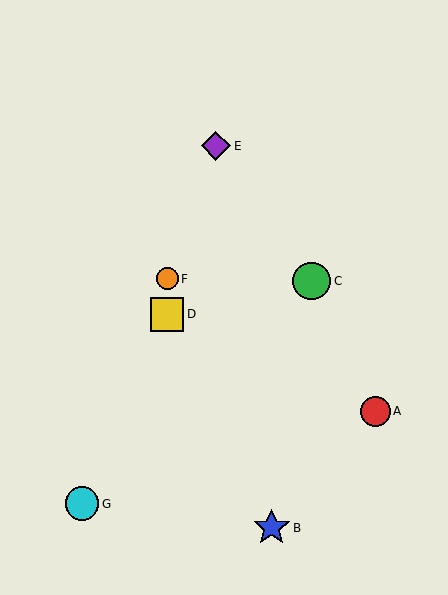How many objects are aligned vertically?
2 objects (D, F) are aligned vertically.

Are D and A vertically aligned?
No, D is at x≈167 and A is at x≈375.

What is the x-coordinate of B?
Object B is at x≈272.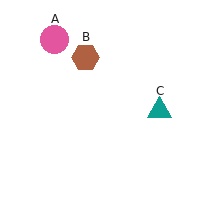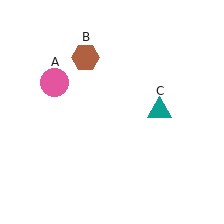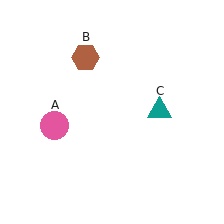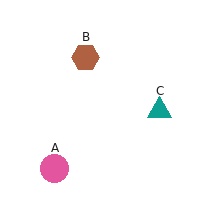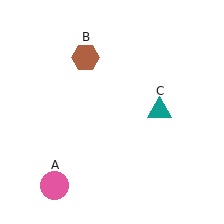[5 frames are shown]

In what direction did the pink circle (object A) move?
The pink circle (object A) moved down.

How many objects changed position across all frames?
1 object changed position: pink circle (object A).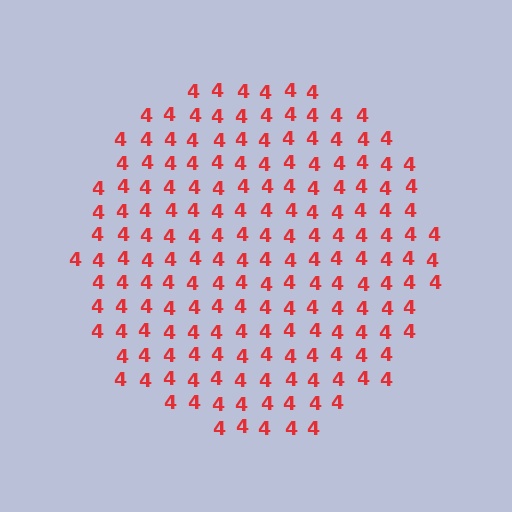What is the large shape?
The large shape is a circle.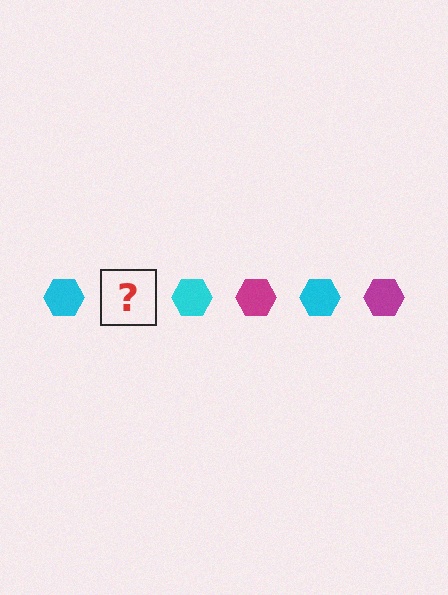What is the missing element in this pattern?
The missing element is a magenta hexagon.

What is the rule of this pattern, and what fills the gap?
The rule is that the pattern cycles through cyan, magenta hexagons. The gap should be filled with a magenta hexagon.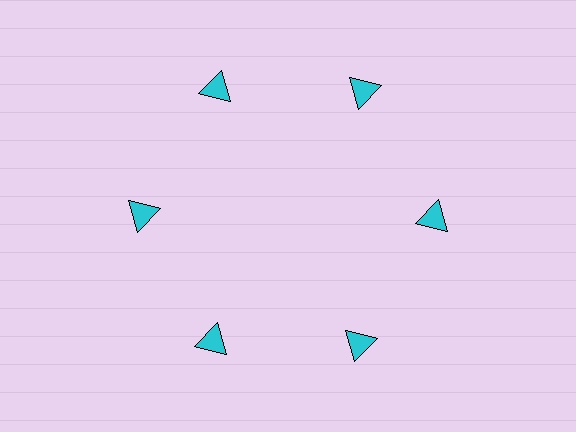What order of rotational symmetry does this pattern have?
This pattern has 6-fold rotational symmetry.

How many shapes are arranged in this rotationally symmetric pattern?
There are 6 shapes, arranged in 6 groups of 1.